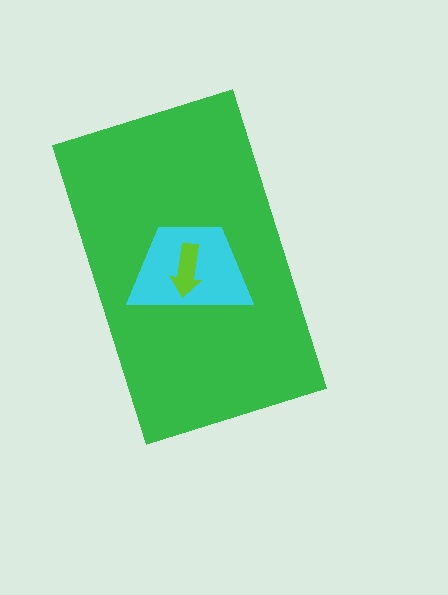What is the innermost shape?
The lime arrow.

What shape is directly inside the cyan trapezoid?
The lime arrow.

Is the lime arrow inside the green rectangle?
Yes.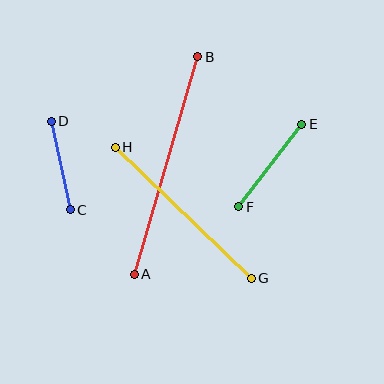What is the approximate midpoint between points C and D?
The midpoint is at approximately (61, 166) pixels.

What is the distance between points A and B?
The distance is approximately 226 pixels.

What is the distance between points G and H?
The distance is approximately 189 pixels.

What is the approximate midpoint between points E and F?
The midpoint is at approximately (270, 165) pixels.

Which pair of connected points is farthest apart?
Points A and B are farthest apart.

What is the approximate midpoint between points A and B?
The midpoint is at approximately (166, 165) pixels.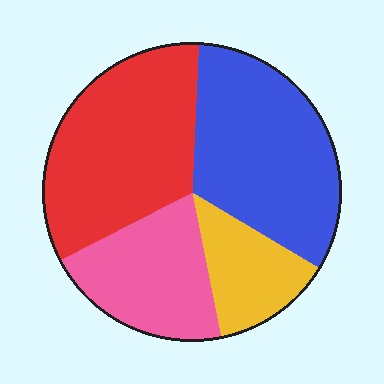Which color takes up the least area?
Yellow, at roughly 15%.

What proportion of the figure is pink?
Pink takes up about one fifth (1/5) of the figure.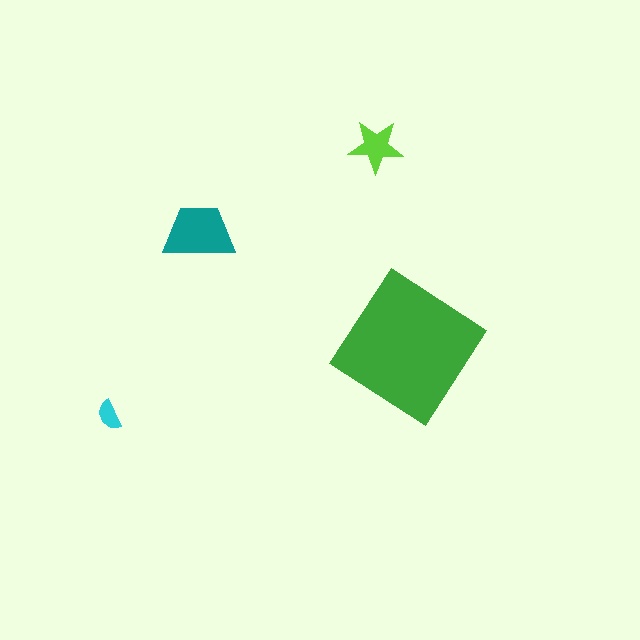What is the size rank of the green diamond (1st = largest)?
1st.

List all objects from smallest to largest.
The cyan semicircle, the lime star, the teal trapezoid, the green diamond.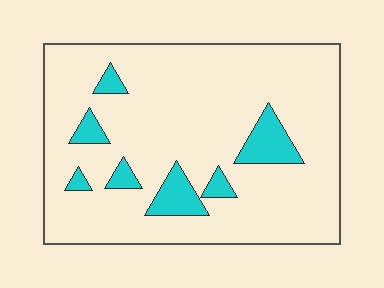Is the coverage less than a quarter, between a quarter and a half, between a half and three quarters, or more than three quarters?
Less than a quarter.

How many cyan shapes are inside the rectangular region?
7.